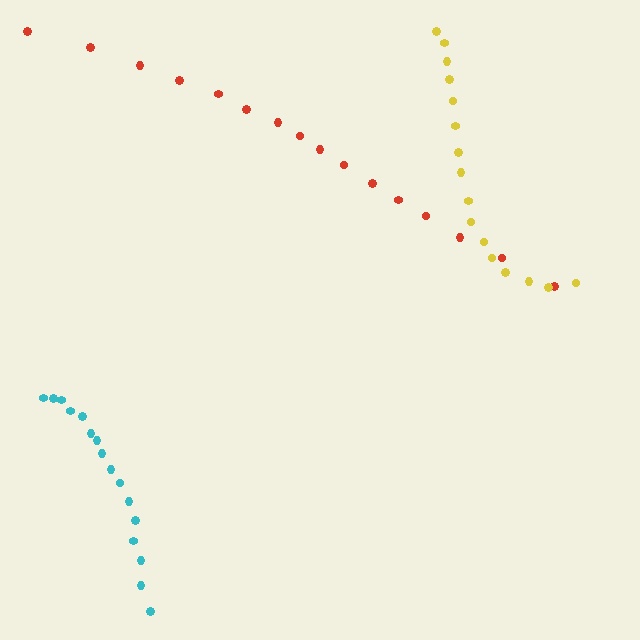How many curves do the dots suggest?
There are 3 distinct paths.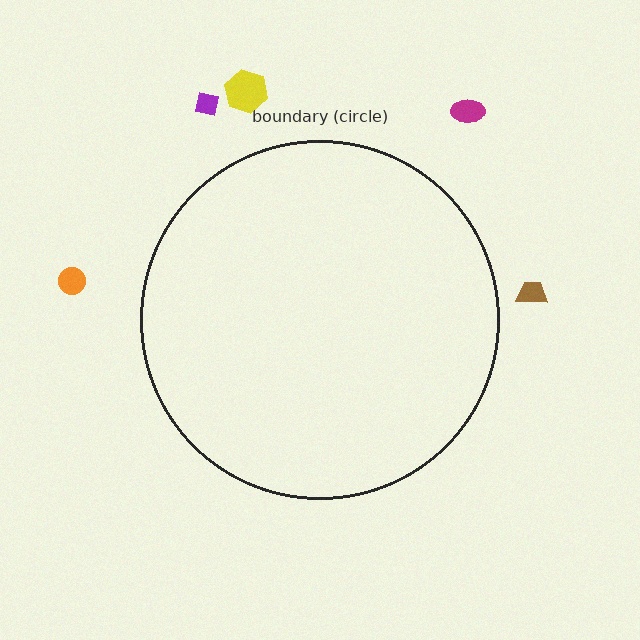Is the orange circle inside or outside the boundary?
Outside.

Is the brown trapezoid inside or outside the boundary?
Outside.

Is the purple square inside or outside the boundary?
Outside.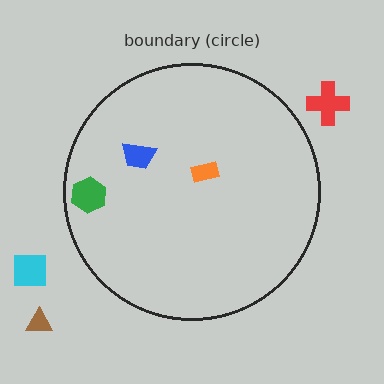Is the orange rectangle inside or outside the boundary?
Inside.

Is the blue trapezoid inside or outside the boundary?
Inside.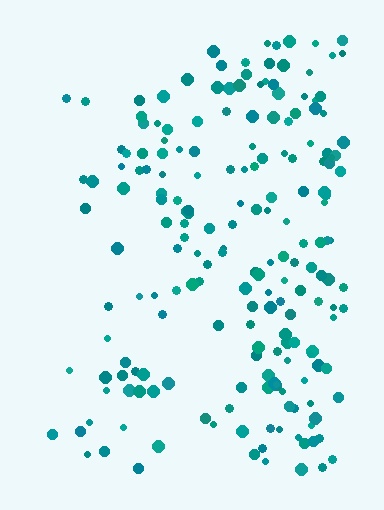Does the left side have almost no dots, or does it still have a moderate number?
Still a moderate number, just noticeably fewer than the right.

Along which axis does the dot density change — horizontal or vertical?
Horizontal.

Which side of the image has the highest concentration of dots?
The right.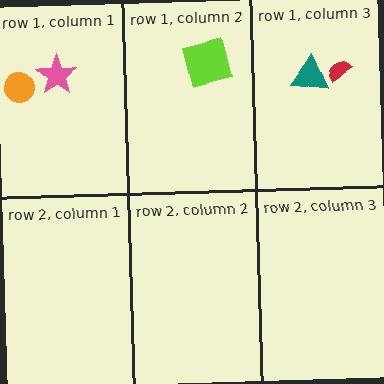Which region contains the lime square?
The row 1, column 2 region.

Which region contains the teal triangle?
The row 1, column 3 region.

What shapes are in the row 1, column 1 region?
The orange circle, the pink star.